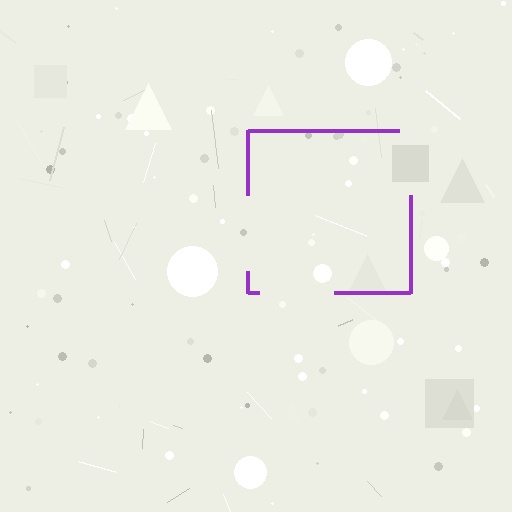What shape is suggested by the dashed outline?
The dashed outline suggests a square.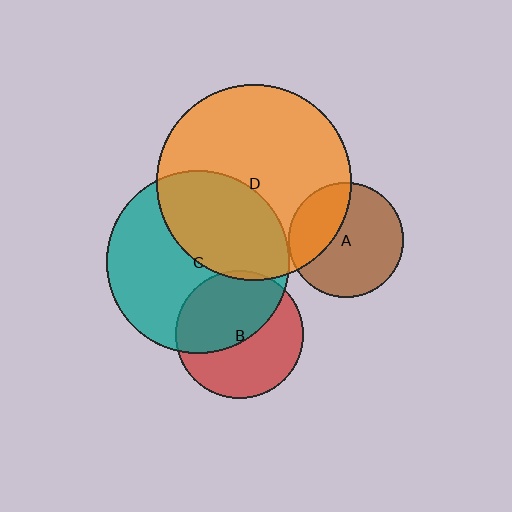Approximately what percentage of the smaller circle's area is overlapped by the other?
Approximately 40%.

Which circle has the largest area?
Circle D (orange).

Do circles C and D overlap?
Yes.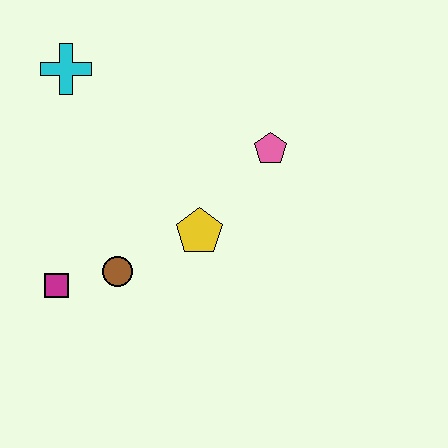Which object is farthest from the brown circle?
The cyan cross is farthest from the brown circle.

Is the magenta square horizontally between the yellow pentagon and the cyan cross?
No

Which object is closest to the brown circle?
The magenta square is closest to the brown circle.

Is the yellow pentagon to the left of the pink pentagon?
Yes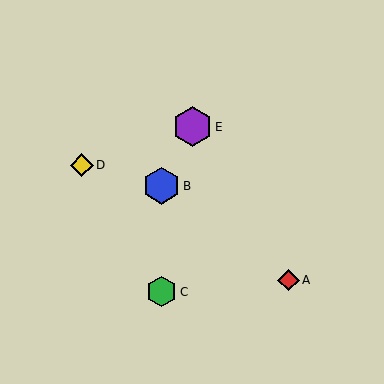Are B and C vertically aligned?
Yes, both are at x≈161.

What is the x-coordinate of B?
Object B is at x≈161.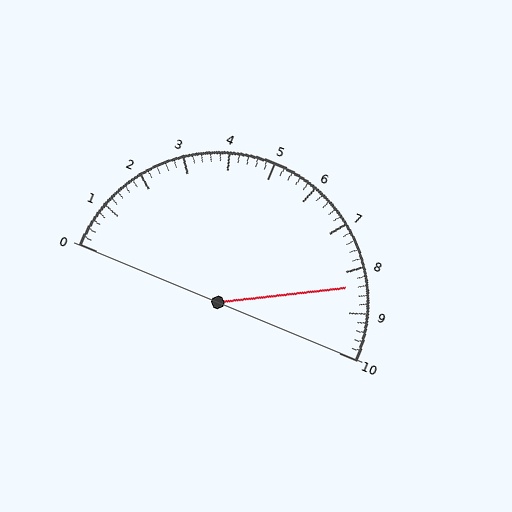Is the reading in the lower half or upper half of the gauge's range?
The reading is in the upper half of the range (0 to 10).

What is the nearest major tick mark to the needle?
The nearest major tick mark is 8.